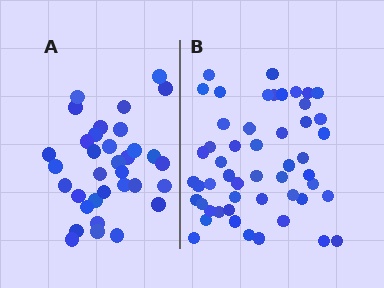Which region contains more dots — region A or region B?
Region B (the right region) has more dots.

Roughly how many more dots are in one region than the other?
Region B has approximately 15 more dots than region A.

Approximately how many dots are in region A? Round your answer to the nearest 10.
About 30 dots. (The exact count is 34, which rounds to 30.)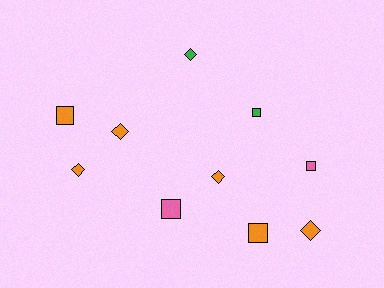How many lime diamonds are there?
There are no lime diamonds.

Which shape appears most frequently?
Square, with 5 objects.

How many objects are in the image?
There are 10 objects.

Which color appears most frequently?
Orange, with 6 objects.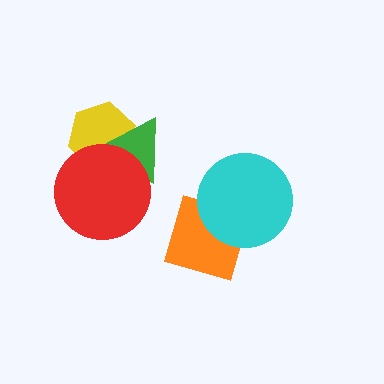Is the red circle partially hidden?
No, no other shape covers it.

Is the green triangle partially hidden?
Yes, it is partially covered by another shape.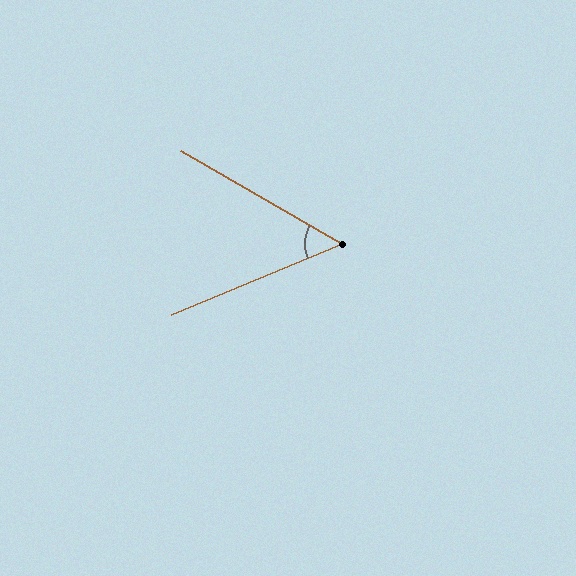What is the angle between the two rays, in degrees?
Approximately 52 degrees.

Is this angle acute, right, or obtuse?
It is acute.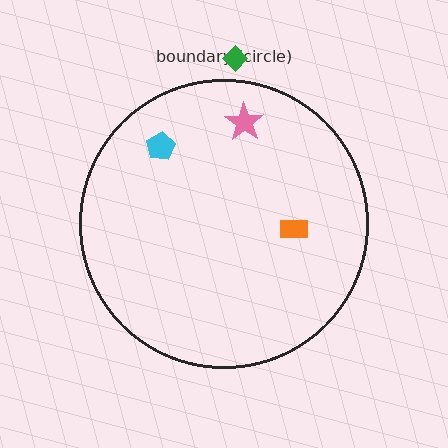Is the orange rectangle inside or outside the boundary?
Inside.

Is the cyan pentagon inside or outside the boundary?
Inside.